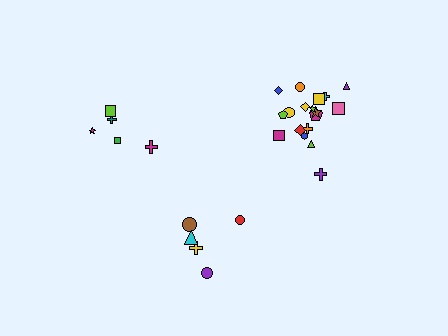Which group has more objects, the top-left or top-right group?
The top-right group.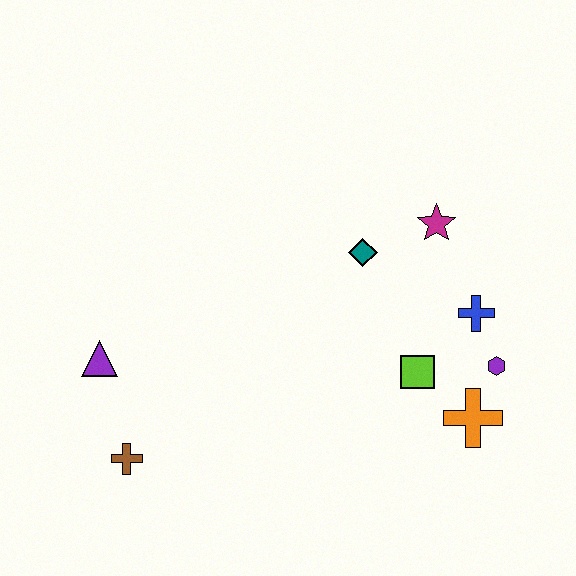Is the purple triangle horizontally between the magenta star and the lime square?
No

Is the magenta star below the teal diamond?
No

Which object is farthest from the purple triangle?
The purple hexagon is farthest from the purple triangle.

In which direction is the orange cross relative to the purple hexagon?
The orange cross is below the purple hexagon.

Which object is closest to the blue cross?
The purple hexagon is closest to the blue cross.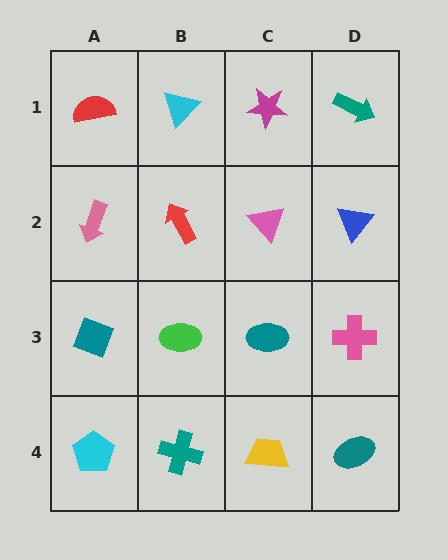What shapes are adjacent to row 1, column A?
A pink arrow (row 2, column A), a cyan triangle (row 1, column B).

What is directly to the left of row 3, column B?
A teal diamond.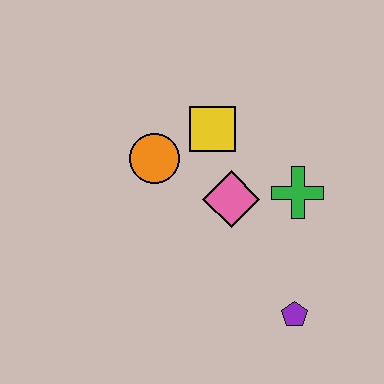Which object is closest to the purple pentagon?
The green cross is closest to the purple pentagon.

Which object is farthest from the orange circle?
The purple pentagon is farthest from the orange circle.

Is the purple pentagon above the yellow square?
No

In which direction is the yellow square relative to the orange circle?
The yellow square is to the right of the orange circle.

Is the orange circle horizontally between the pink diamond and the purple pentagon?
No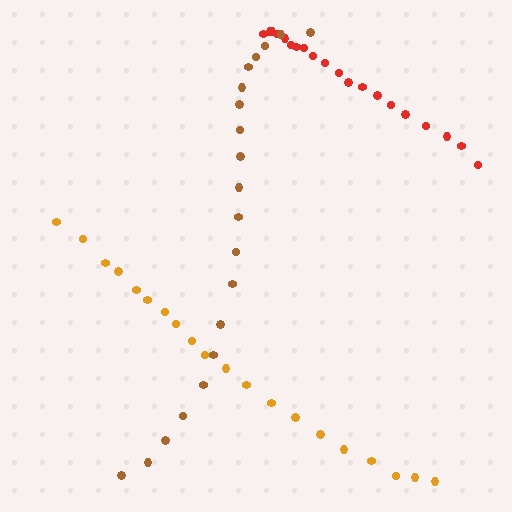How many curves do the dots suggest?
There are 3 distinct paths.